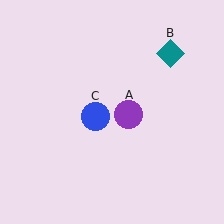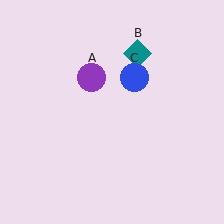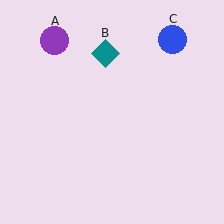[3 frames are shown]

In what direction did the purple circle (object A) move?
The purple circle (object A) moved up and to the left.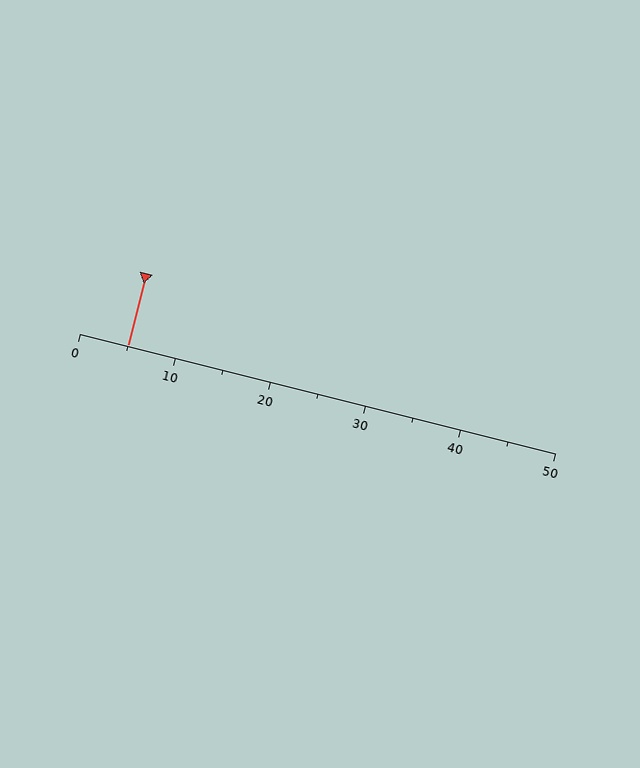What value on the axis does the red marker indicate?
The marker indicates approximately 5.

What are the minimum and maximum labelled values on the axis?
The axis runs from 0 to 50.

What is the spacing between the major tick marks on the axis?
The major ticks are spaced 10 apart.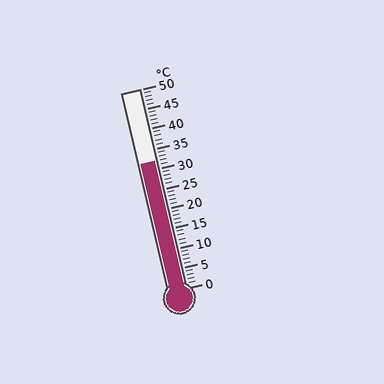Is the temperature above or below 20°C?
The temperature is above 20°C.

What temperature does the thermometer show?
The thermometer shows approximately 32°C.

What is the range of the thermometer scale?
The thermometer scale ranges from 0°C to 50°C.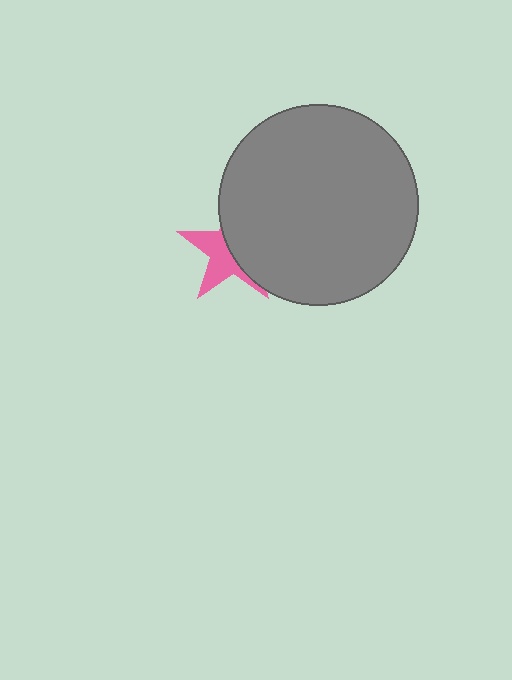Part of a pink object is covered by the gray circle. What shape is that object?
It is a star.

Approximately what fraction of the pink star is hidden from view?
Roughly 55% of the pink star is hidden behind the gray circle.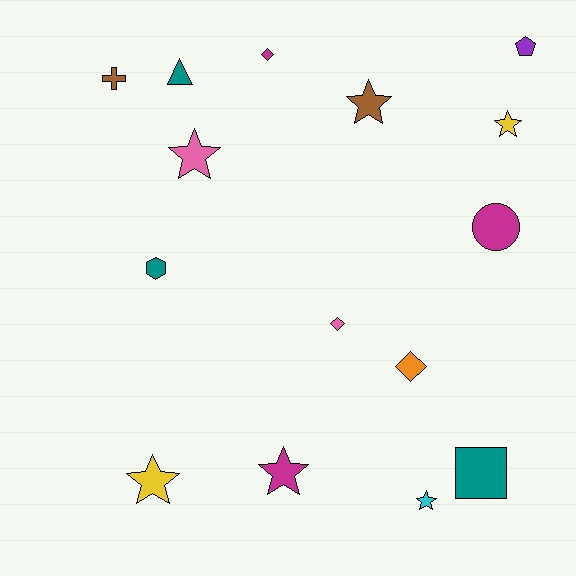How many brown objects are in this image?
There are 2 brown objects.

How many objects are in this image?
There are 15 objects.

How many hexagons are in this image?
There is 1 hexagon.